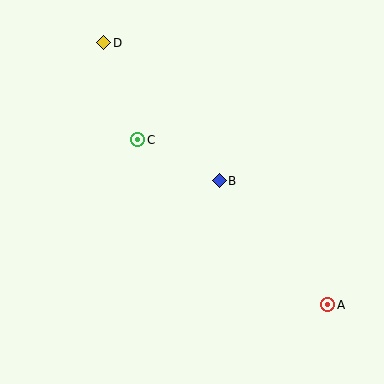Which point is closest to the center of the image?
Point B at (219, 181) is closest to the center.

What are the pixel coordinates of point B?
Point B is at (219, 181).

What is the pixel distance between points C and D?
The distance between C and D is 103 pixels.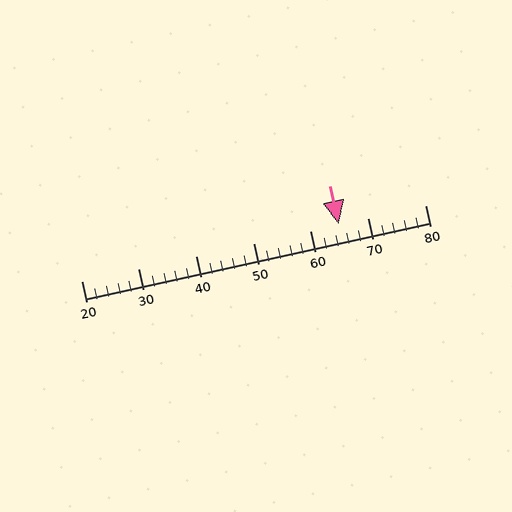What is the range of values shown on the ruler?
The ruler shows values from 20 to 80.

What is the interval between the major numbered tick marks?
The major tick marks are spaced 10 units apart.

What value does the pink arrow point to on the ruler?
The pink arrow points to approximately 65.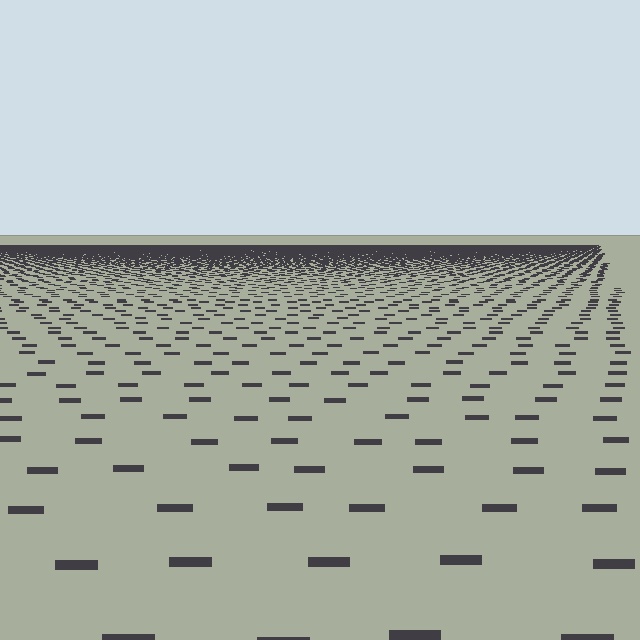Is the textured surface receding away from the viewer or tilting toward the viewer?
The surface is receding away from the viewer. Texture elements get smaller and denser toward the top.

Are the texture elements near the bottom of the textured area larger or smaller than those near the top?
Larger. Near the bottom, elements are closer to the viewer and appear at a bigger on-screen size.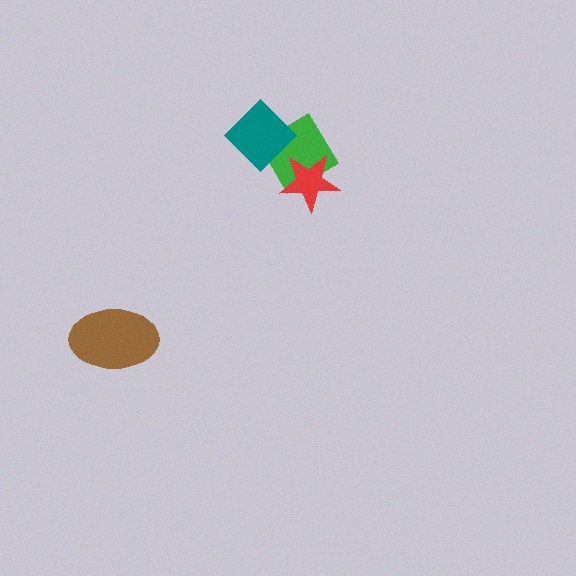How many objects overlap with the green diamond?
2 objects overlap with the green diamond.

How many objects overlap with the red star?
1 object overlaps with the red star.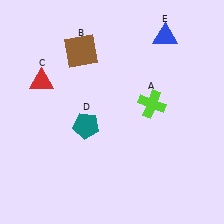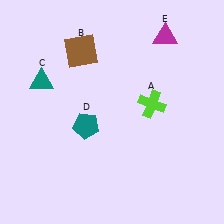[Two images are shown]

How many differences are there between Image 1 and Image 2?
There are 2 differences between the two images.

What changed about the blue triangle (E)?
In Image 1, E is blue. In Image 2, it changed to magenta.